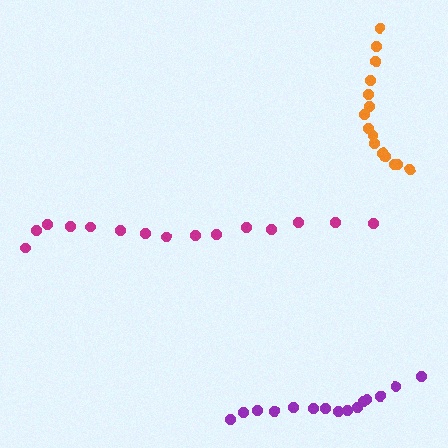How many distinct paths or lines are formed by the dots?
There are 3 distinct paths.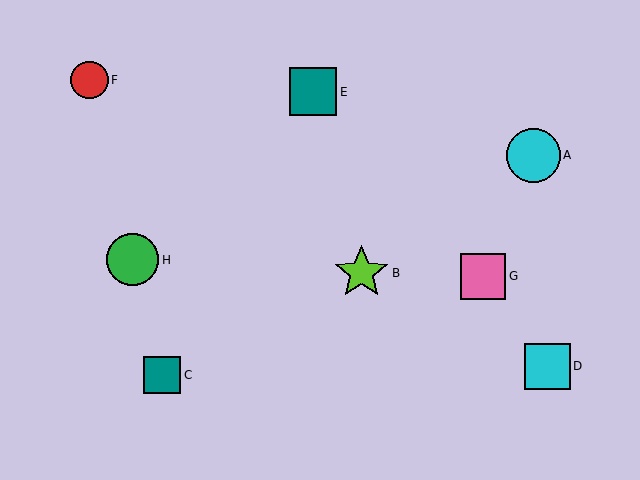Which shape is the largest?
The lime star (labeled B) is the largest.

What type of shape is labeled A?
Shape A is a cyan circle.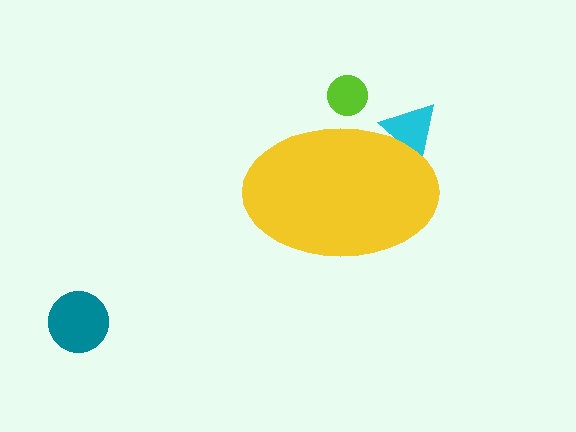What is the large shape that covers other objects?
A yellow ellipse.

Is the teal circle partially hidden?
No, the teal circle is fully visible.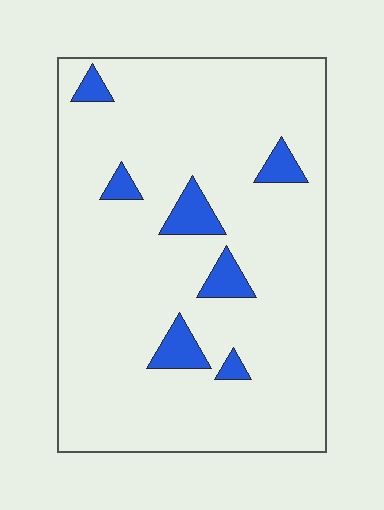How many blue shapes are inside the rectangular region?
7.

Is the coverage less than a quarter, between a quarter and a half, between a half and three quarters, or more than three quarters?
Less than a quarter.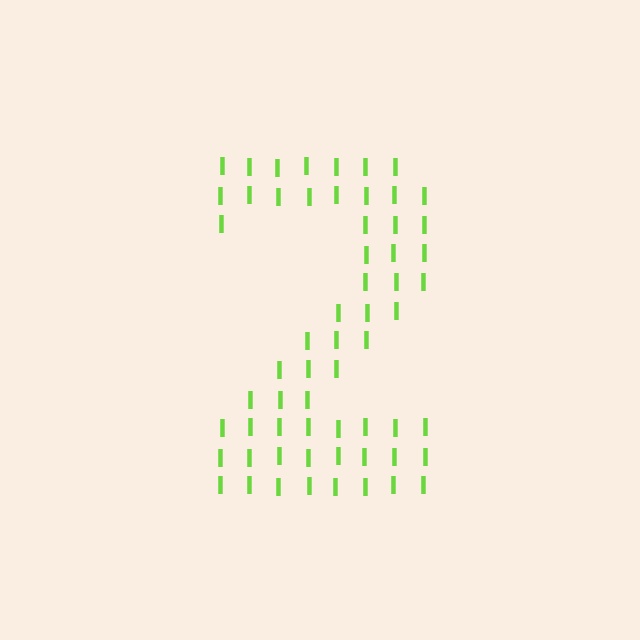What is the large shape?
The large shape is the digit 2.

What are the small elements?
The small elements are letter I's.